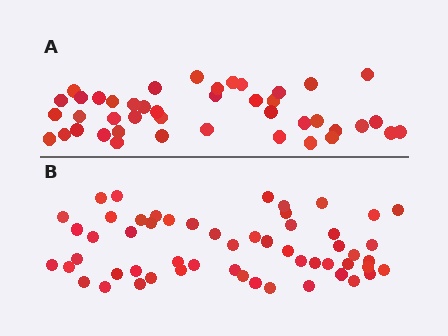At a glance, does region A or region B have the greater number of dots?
Region B (the bottom region) has more dots.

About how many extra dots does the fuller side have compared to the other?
Region B has roughly 12 or so more dots than region A.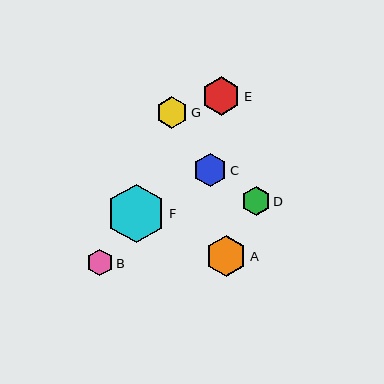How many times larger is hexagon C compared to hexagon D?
Hexagon C is approximately 1.2 times the size of hexagon D.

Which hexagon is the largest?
Hexagon F is the largest with a size of approximately 59 pixels.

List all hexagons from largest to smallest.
From largest to smallest: F, A, E, C, G, D, B.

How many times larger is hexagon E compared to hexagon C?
Hexagon E is approximately 1.2 times the size of hexagon C.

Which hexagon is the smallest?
Hexagon B is the smallest with a size of approximately 27 pixels.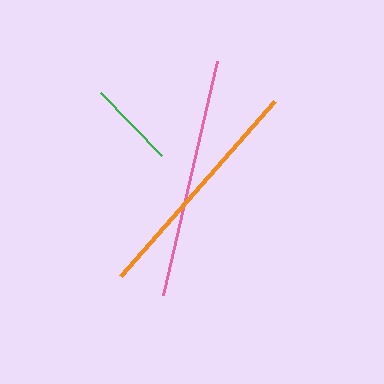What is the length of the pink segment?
The pink segment is approximately 239 pixels long.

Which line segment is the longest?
The pink line is the longest at approximately 239 pixels.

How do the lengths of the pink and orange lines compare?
The pink and orange lines are approximately the same length.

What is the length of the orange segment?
The orange segment is approximately 233 pixels long.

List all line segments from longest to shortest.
From longest to shortest: pink, orange, green.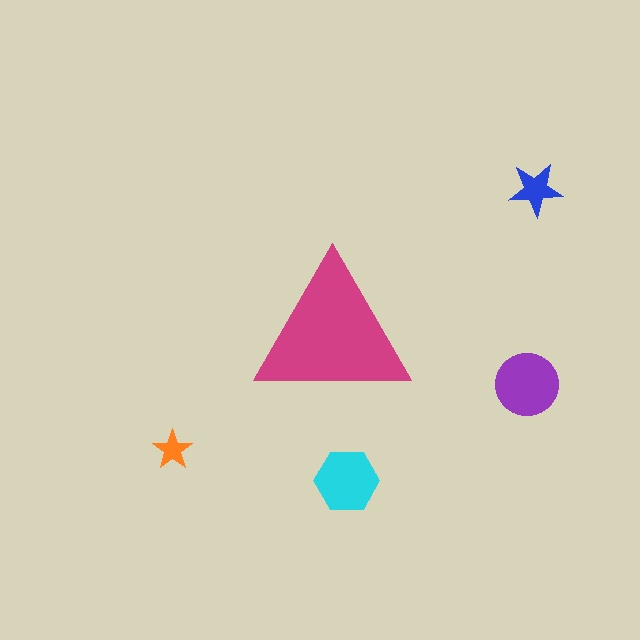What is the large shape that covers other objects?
A magenta triangle.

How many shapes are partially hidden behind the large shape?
0 shapes are partially hidden.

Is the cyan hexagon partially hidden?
No, the cyan hexagon is fully visible.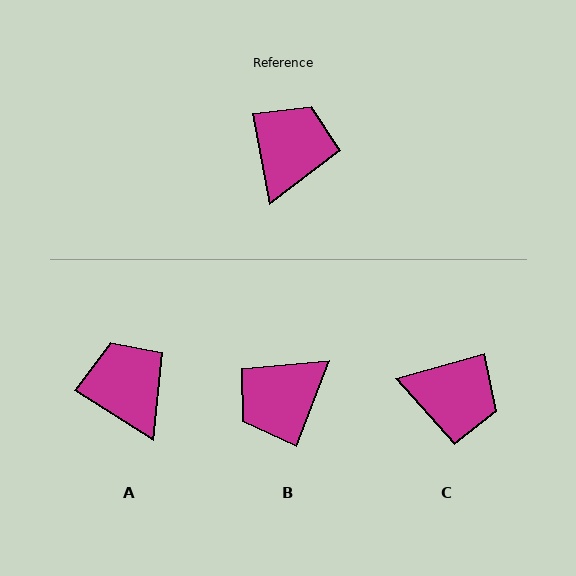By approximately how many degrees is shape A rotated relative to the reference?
Approximately 47 degrees counter-clockwise.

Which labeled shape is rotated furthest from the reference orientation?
B, about 148 degrees away.